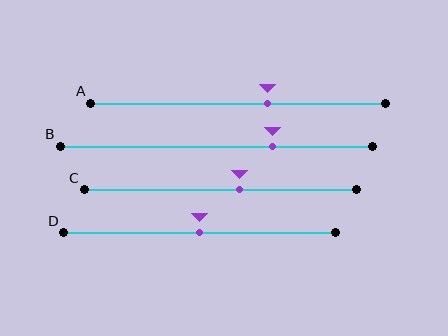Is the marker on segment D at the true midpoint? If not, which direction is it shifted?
Yes, the marker on segment D is at the true midpoint.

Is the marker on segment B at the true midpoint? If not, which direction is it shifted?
No, the marker on segment B is shifted to the right by about 18% of the segment length.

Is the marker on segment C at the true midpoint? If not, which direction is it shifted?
No, the marker on segment C is shifted to the right by about 7% of the segment length.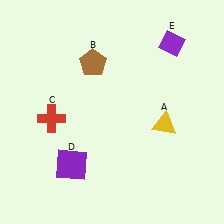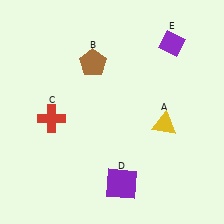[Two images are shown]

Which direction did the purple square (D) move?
The purple square (D) moved right.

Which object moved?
The purple square (D) moved right.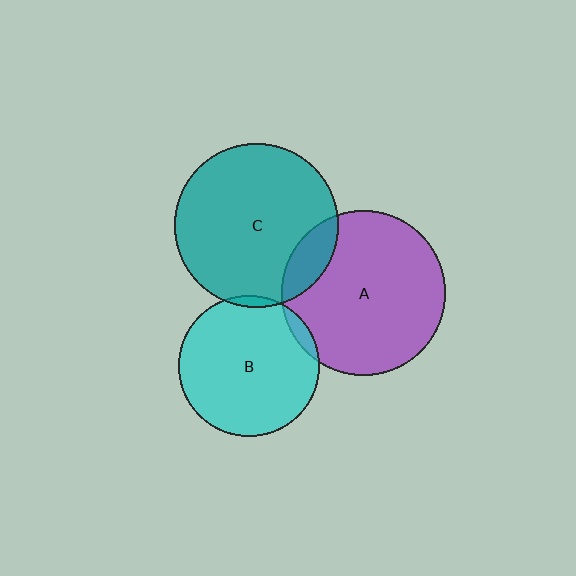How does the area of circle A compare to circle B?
Approximately 1.4 times.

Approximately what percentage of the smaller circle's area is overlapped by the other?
Approximately 5%.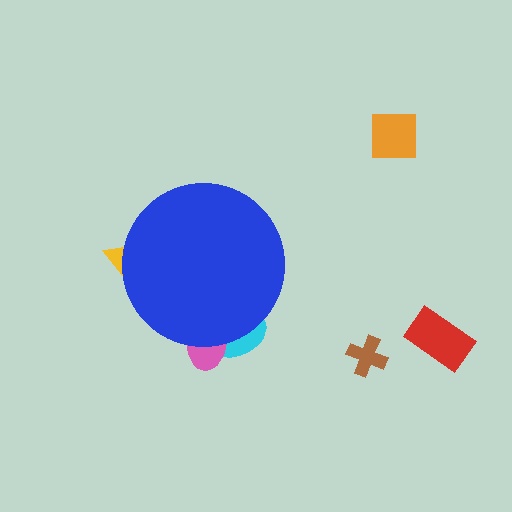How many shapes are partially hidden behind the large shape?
3 shapes are partially hidden.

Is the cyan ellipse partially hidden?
Yes, the cyan ellipse is partially hidden behind the blue circle.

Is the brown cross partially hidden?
No, the brown cross is fully visible.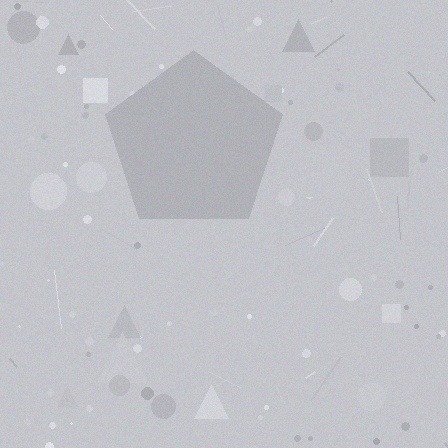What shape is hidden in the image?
A pentagon is hidden in the image.